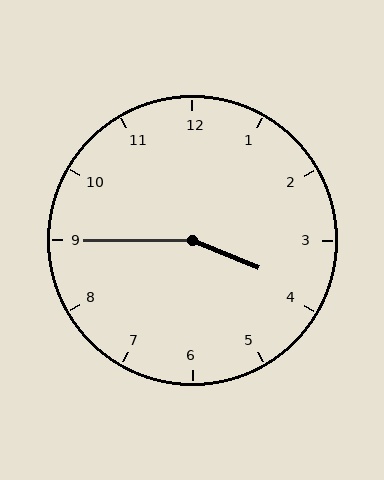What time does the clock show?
3:45.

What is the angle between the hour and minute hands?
Approximately 158 degrees.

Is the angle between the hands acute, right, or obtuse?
It is obtuse.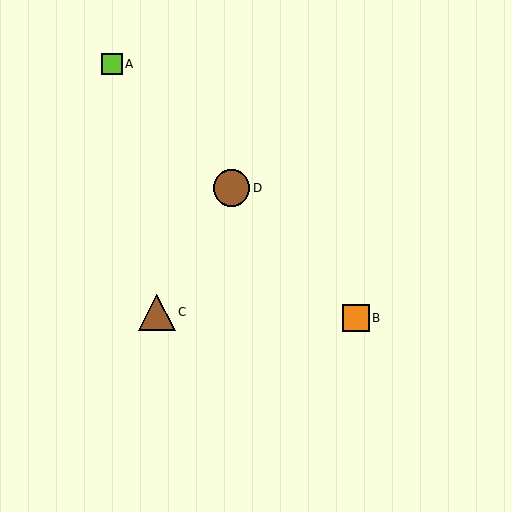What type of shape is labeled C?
Shape C is a brown triangle.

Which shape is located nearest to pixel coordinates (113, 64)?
The lime square (labeled A) at (112, 64) is nearest to that location.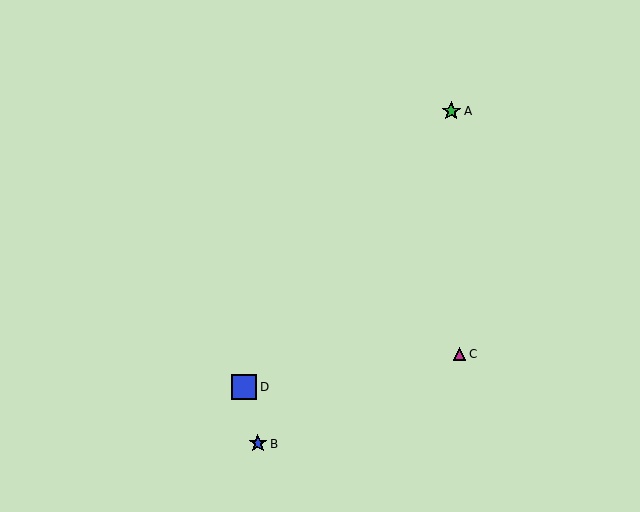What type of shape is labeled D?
Shape D is a blue square.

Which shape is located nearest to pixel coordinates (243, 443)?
The blue star (labeled B) at (258, 444) is nearest to that location.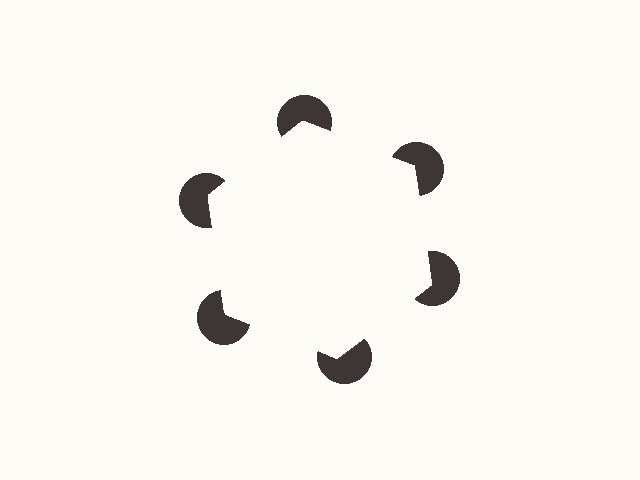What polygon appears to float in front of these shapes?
An illusory hexagon — its edges are inferred from the aligned wedge cuts in the pac-man discs, not physically drawn.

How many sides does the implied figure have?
6 sides.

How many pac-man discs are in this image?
There are 6 — one at each vertex of the illusory hexagon.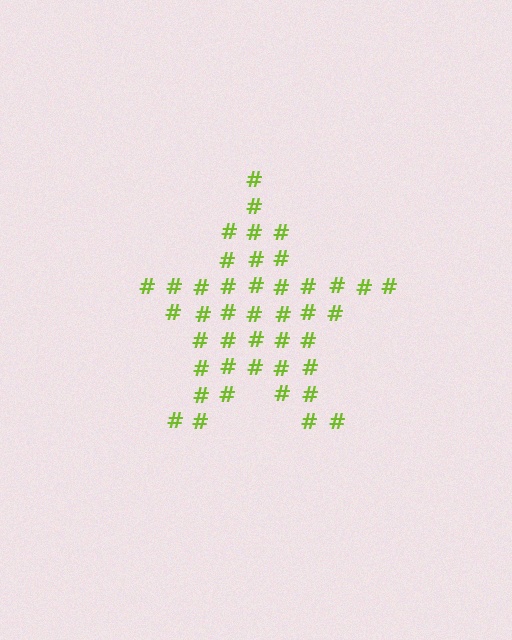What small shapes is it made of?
It is made of small hash symbols.